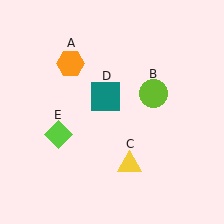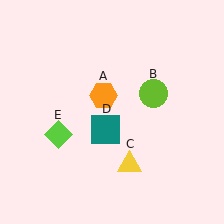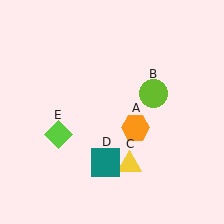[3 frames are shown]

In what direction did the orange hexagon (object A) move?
The orange hexagon (object A) moved down and to the right.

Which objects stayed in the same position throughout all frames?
Lime circle (object B) and yellow triangle (object C) and lime diamond (object E) remained stationary.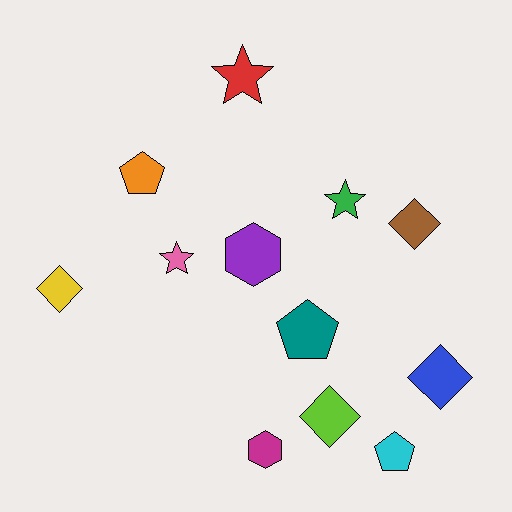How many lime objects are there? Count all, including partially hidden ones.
There is 1 lime object.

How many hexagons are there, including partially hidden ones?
There are 2 hexagons.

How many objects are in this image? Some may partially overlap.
There are 12 objects.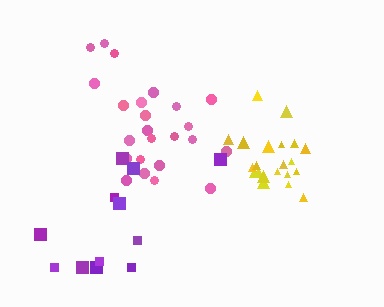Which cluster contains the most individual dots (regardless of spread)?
Pink (24).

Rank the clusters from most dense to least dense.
yellow, pink, purple.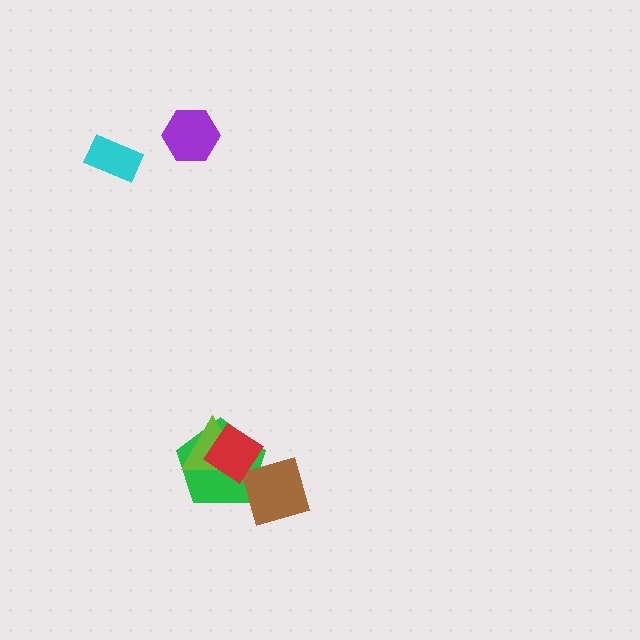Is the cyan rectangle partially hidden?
No, no other shape covers it.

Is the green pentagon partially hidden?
Yes, it is partially covered by another shape.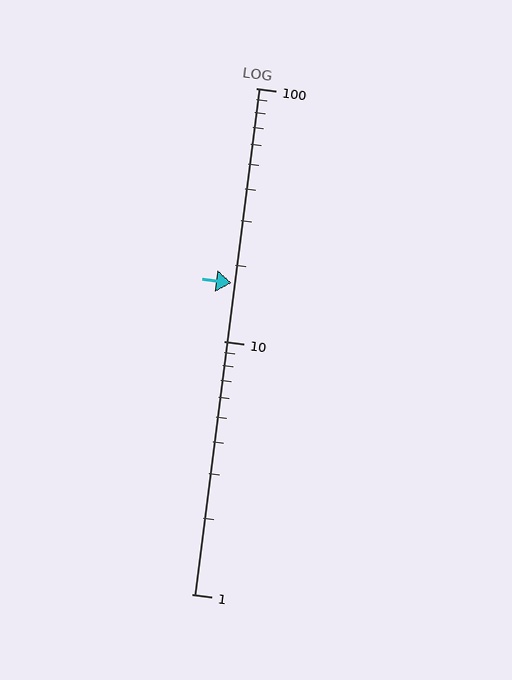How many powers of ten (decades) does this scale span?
The scale spans 2 decades, from 1 to 100.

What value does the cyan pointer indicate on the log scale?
The pointer indicates approximately 17.